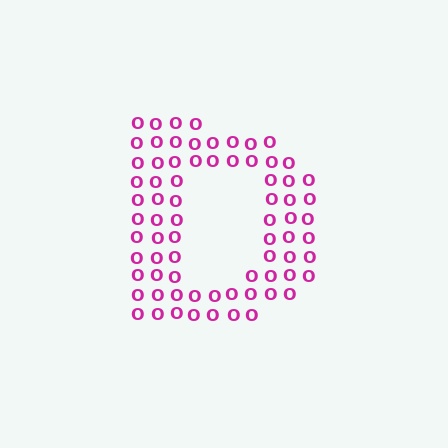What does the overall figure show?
The overall figure shows the letter D.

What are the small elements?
The small elements are letter O's.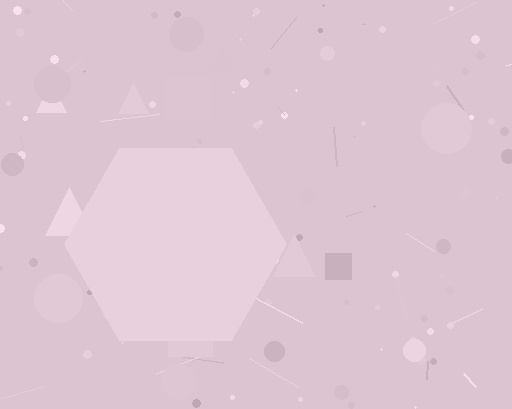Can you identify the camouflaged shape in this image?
The camouflaged shape is a hexagon.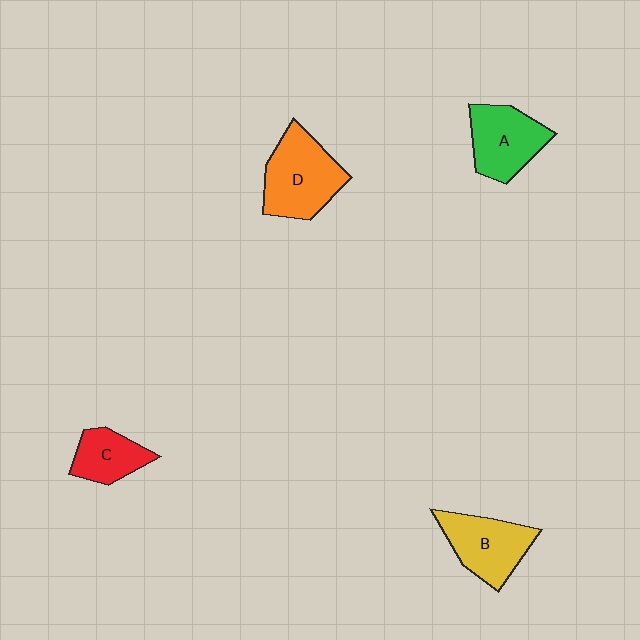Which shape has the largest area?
Shape D (orange).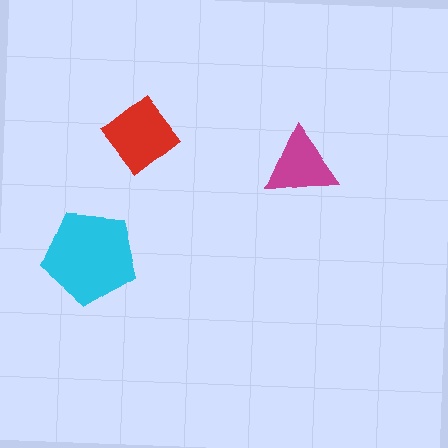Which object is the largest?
The cyan pentagon.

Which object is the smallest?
The magenta triangle.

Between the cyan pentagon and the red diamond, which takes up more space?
The cyan pentagon.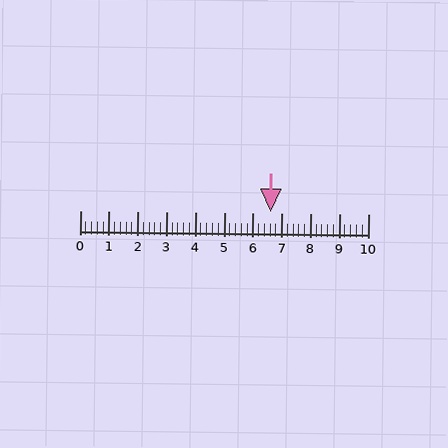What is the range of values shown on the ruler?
The ruler shows values from 0 to 10.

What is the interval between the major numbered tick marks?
The major tick marks are spaced 1 units apart.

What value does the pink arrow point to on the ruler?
The pink arrow points to approximately 6.6.